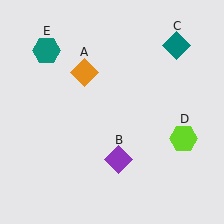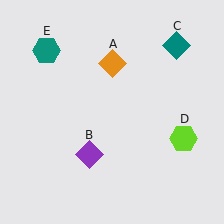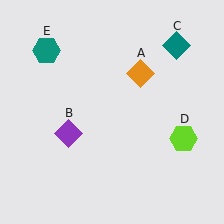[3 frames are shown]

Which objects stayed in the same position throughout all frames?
Teal diamond (object C) and lime hexagon (object D) and teal hexagon (object E) remained stationary.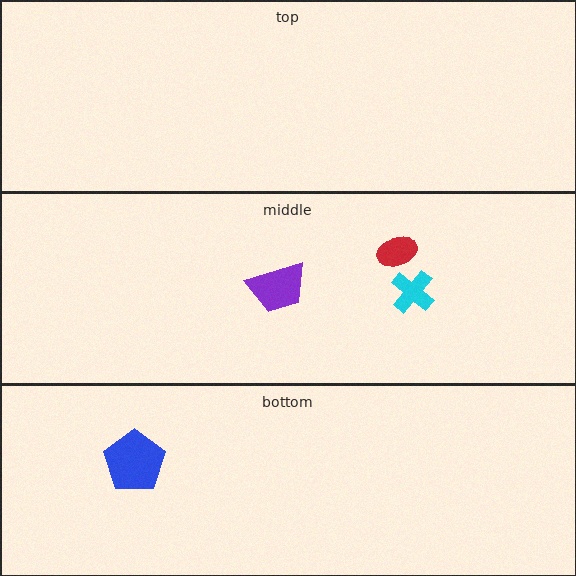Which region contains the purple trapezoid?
The middle region.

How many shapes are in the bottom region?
1.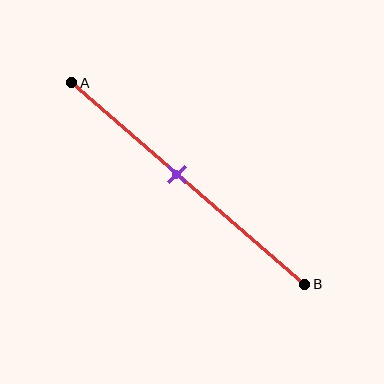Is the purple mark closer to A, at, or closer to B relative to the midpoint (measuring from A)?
The purple mark is closer to point A than the midpoint of segment AB.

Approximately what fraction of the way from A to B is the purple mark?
The purple mark is approximately 45% of the way from A to B.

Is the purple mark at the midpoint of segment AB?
No, the mark is at about 45% from A, not at the 50% midpoint.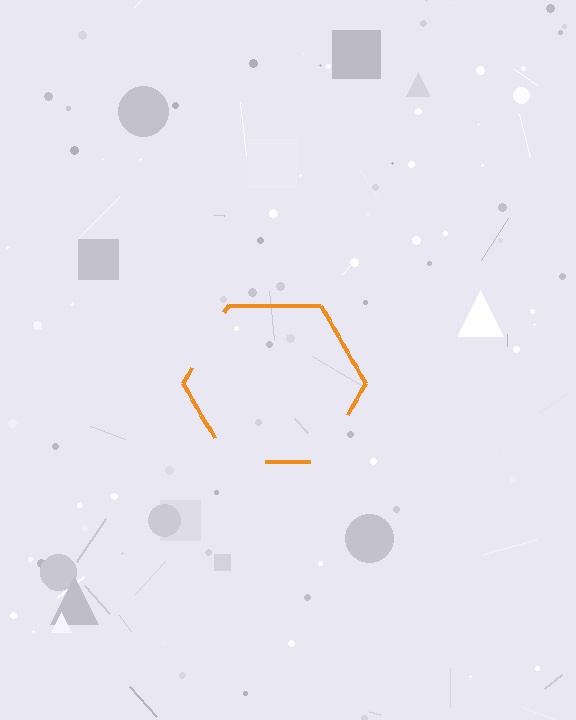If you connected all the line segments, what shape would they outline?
They would outline a hexagon.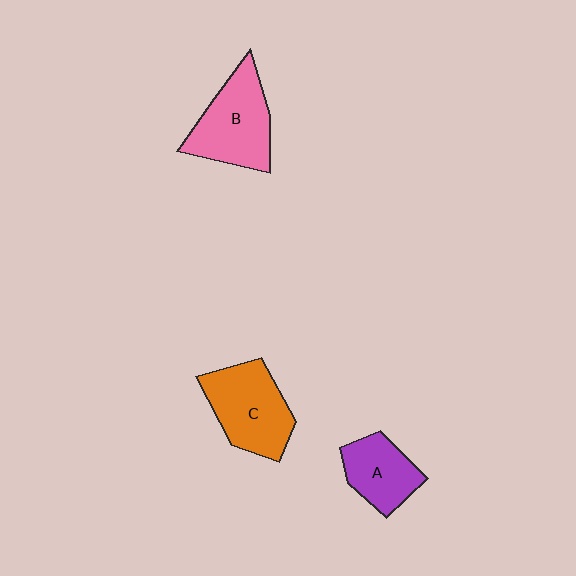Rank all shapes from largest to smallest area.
From largest to smallest: C (orange), B (pink), A (purple).